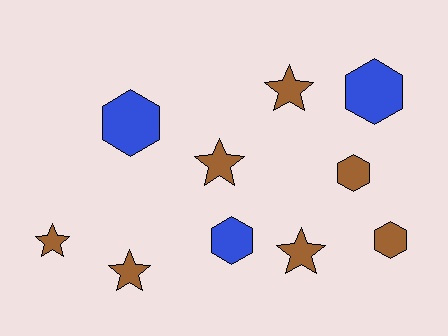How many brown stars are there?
There are 5 brown stars.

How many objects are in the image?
There are 10 objects.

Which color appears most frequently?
Brown, with 7 objects.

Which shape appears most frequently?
Hexagon, with 5 objects.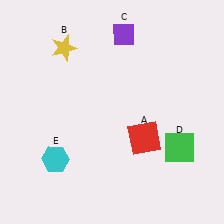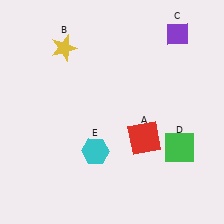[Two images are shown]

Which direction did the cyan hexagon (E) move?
The cyan hexagon (E) moved right.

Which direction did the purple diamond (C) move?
The purple diamond (C) moved right.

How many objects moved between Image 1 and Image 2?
2 objects moved between the two images.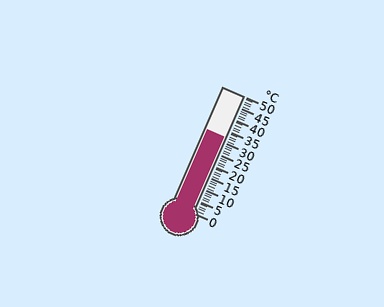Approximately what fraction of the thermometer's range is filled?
The thermometer is filled to approximately 65% of its range.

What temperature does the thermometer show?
The thermometer shows approximately 32°C.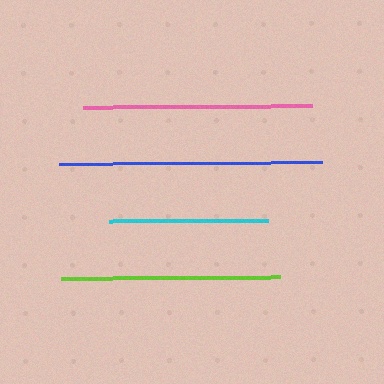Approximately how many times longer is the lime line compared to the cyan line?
The lime line is approximately 1.4 times the length of the cyan line.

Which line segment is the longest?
The blue line is the longest at approximately 264 pixels.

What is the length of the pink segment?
The pink segment is approximately 229 pixels long.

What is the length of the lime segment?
The lime segment is approximately 219 pixels long.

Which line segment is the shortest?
The cyan line is the shortest at approximately 159 pixels.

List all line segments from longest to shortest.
From longest to shortest: blue, pink, lime, cyan.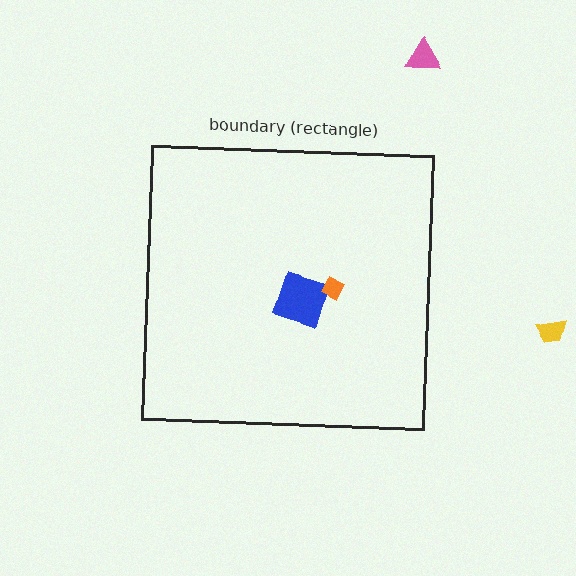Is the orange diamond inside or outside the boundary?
Inside.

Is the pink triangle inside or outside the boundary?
Outside.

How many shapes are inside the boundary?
2 inside, 2 outside.